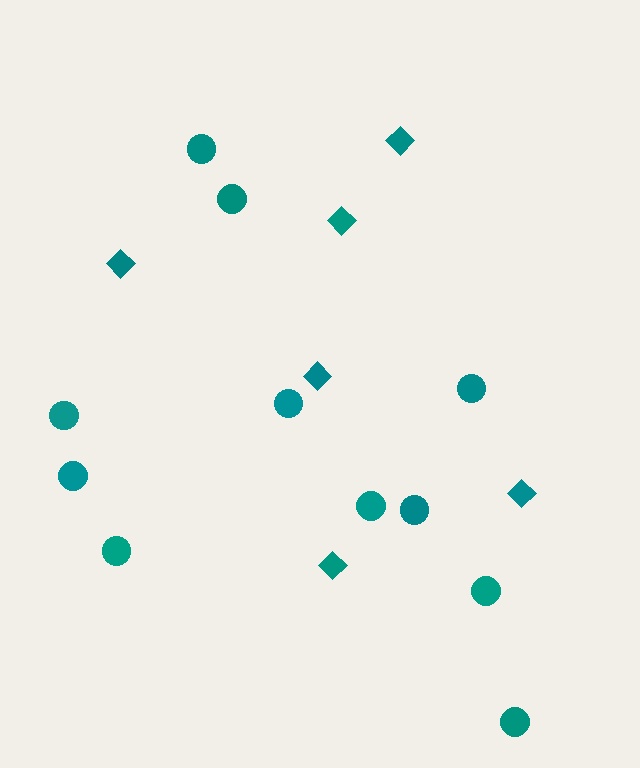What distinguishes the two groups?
There are 2 groups: one group of circles (11) and one group of diamonds (6).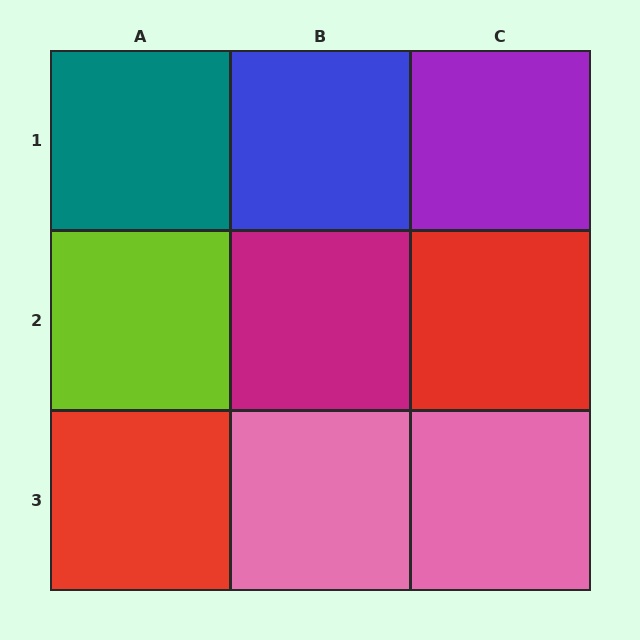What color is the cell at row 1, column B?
Blue.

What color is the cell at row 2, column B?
Magenta.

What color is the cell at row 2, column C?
Red.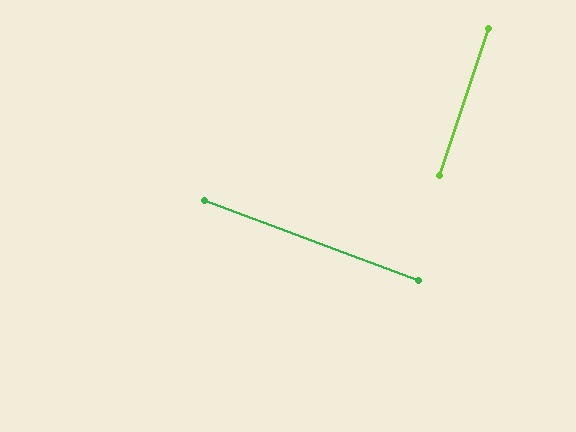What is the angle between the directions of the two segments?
Approximately 88 degrees.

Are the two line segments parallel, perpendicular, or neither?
Perpendicular — they meet at approximately 88°.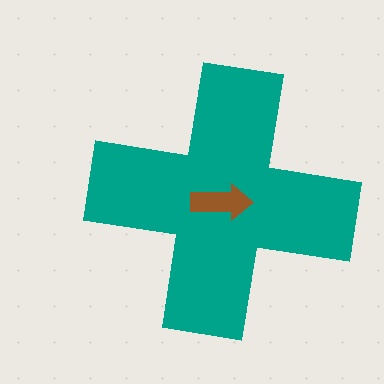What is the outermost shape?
The teal cross.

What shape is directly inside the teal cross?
The brown arrow.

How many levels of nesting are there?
2.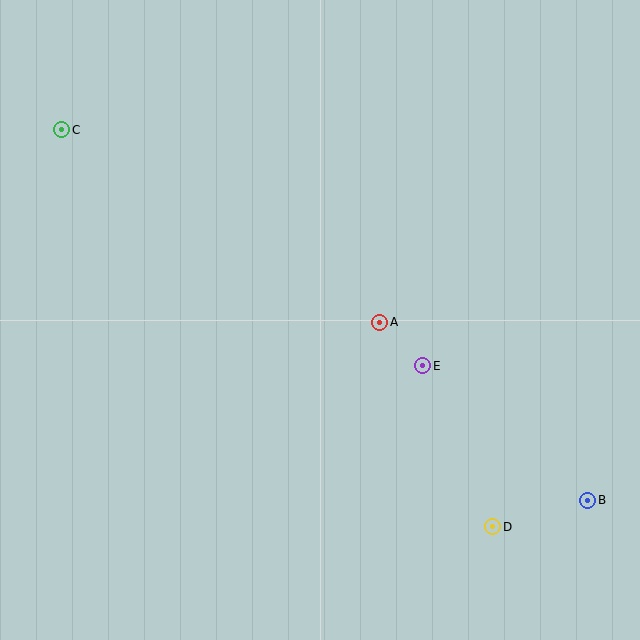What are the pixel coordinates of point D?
Point D is at (493, 527).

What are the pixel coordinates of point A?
Point A is at (380, 322).